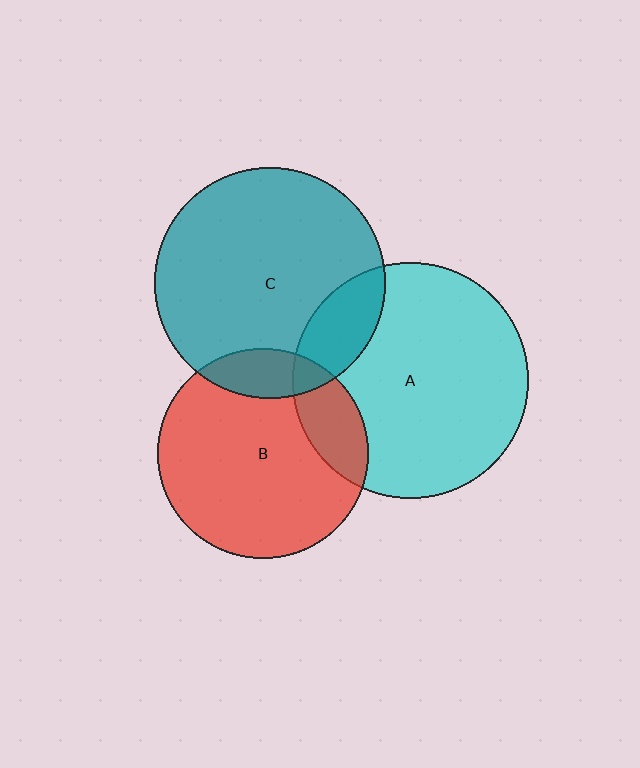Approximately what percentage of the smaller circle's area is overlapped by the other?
Approximately 20%.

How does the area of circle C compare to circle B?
Approximately 1.2 times.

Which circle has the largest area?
Circle A (cyan).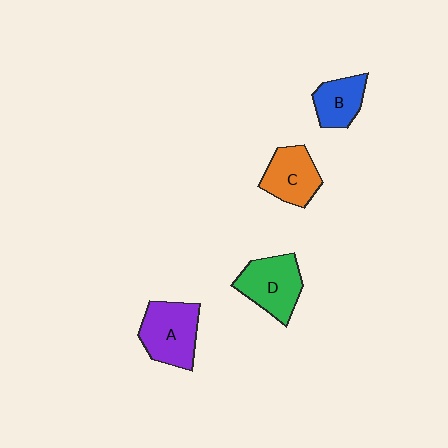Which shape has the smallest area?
Shape B (blue).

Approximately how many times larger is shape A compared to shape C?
Approximately 1.2 times.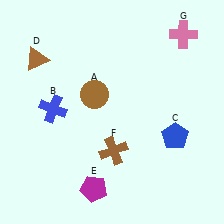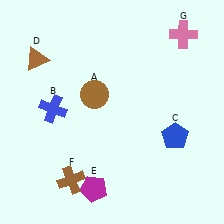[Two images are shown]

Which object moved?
The brown cross (F) moved left.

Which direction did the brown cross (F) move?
The brown cross (F) moved left.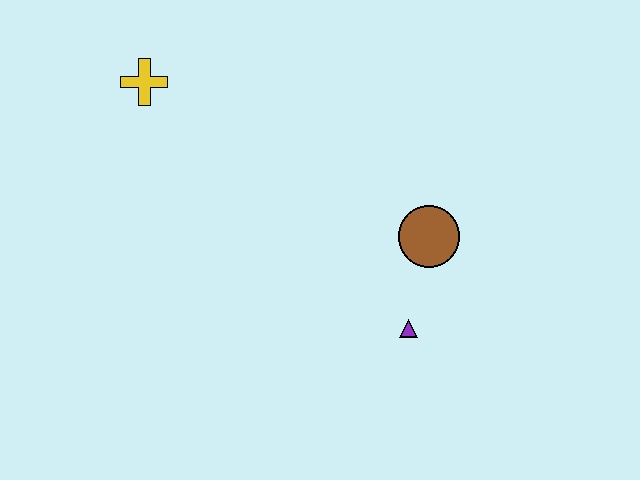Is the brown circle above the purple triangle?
Yes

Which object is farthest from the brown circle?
The yellow cross is farthest from the brown circle.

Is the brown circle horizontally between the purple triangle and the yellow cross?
No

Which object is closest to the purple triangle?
The brown circle is closest to the purple triangle.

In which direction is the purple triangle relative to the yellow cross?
The purple triangle is to the right of the yellow cross.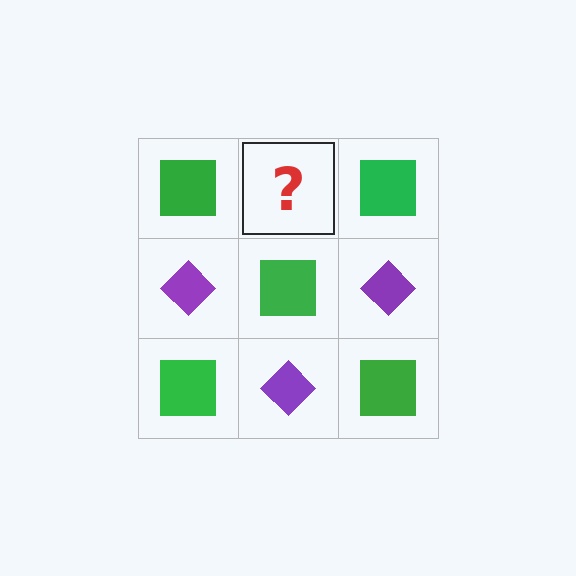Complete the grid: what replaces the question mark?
The question mark should be replaced with a purple diamond.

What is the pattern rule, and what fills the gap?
The rule is that it alternates green square and purple diamond in a checkerboard pattern. The gap should be filled with a purple diamond.